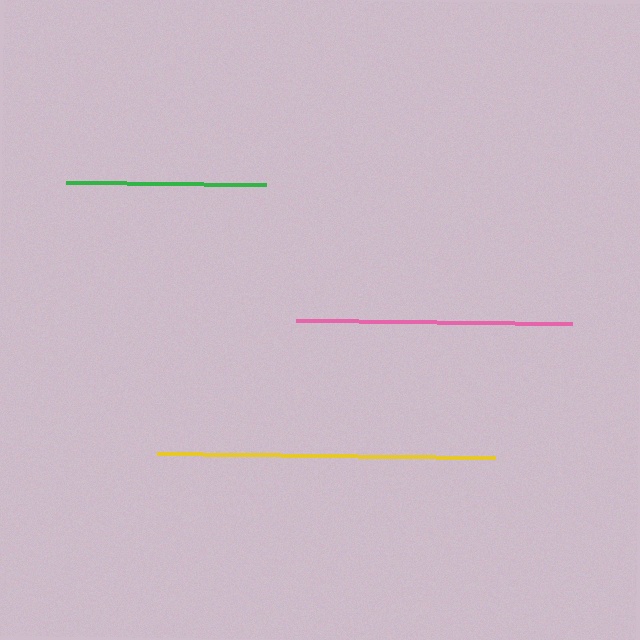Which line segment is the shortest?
The green line is the shortest at approximately 200 pixels.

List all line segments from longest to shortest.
From longest to shortest: yellow, pink, green.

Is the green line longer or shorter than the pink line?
The pink line is longer than the green line.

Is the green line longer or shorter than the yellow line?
The yellow line is longer than the green line.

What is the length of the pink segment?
The pink segment is approximately 276 pixels long.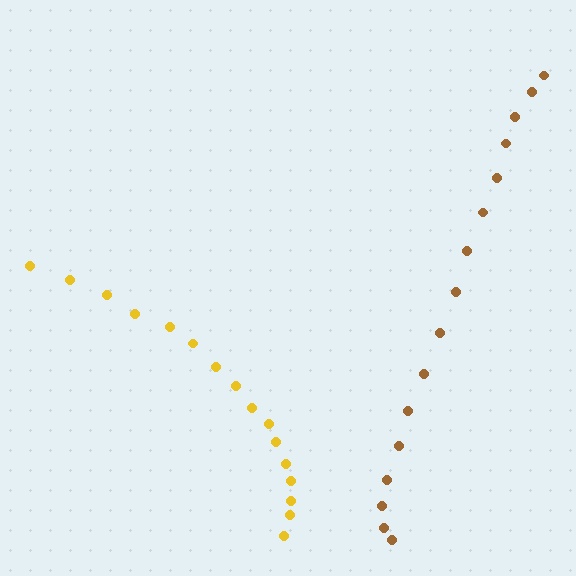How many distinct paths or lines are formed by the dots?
There are 2 distinct paths.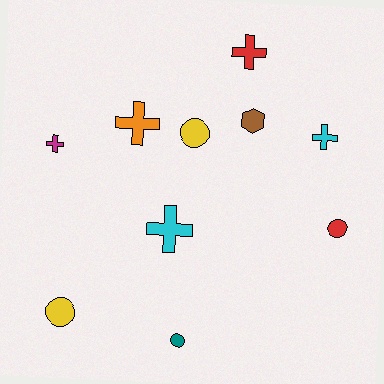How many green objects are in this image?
There are no green objects.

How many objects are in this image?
There are 10 objects.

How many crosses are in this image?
There are 5 crosses.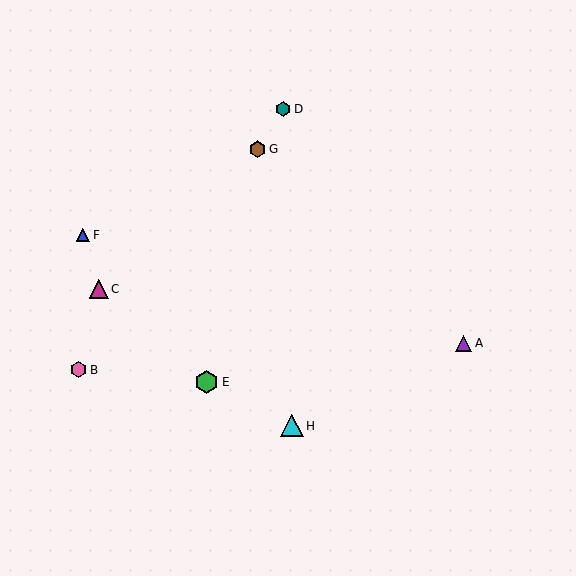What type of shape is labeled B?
Shape B is a pink hexagon.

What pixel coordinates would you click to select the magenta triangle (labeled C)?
Click at (99, 289) to select the magenta triangle C.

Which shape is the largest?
The green hexagon (labeled E) is the largest.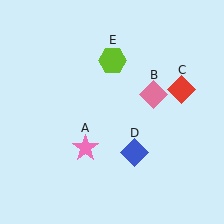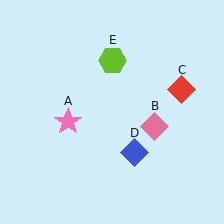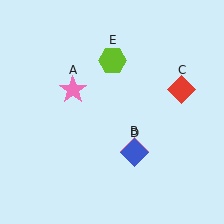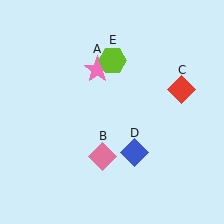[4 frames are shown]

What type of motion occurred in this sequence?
The pink star (object A), pink diamond (object B) rotated clockwise around the center of the scene.